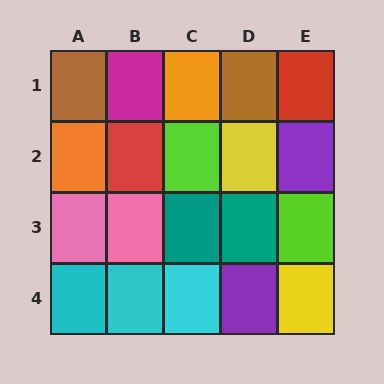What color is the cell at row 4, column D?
Purple.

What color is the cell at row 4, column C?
Cyan.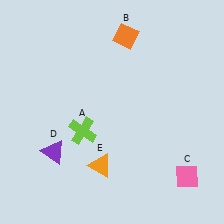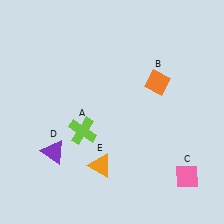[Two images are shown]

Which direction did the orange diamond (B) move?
The orange diamond (B) moved down.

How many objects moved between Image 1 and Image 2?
1 object moved between the two images.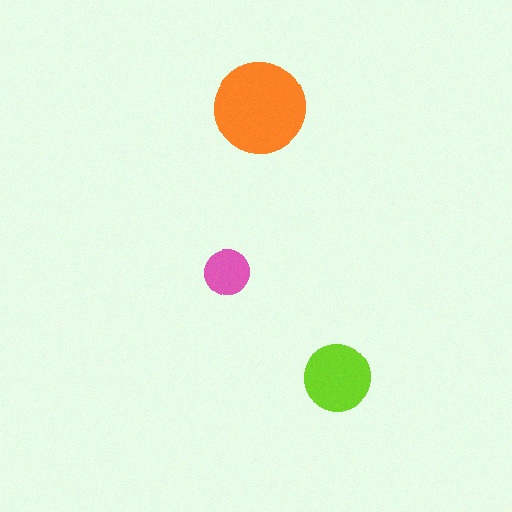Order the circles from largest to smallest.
the orange one, the lime one, the pink one.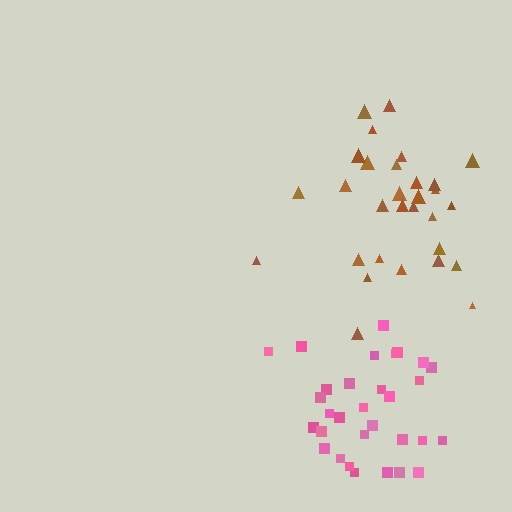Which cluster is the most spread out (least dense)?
Brown.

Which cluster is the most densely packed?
Pink.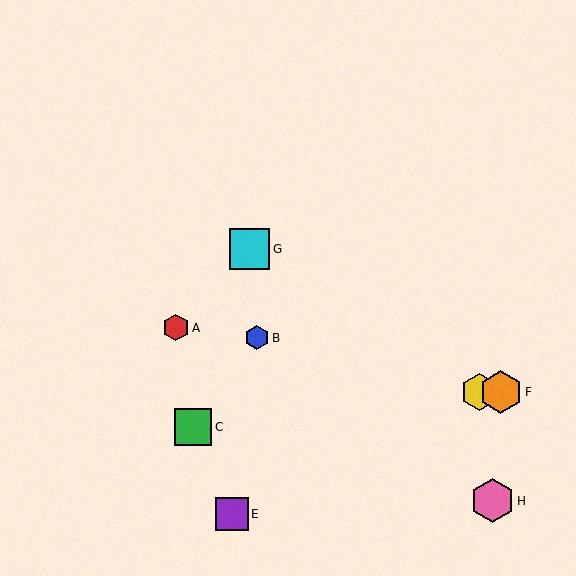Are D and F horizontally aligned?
Yes, both are at y≈392.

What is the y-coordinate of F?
Object F is at y≈392.